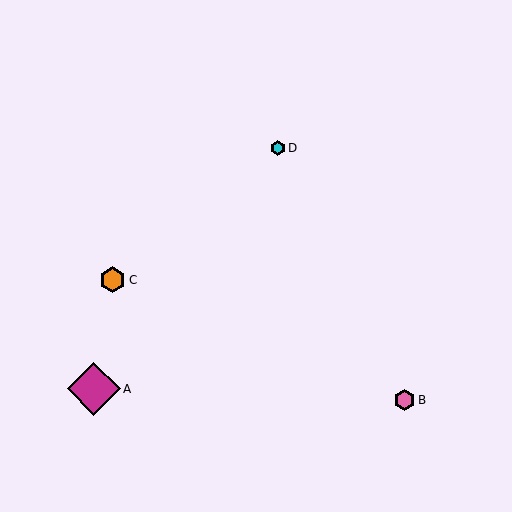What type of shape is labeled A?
Shape A is a magenta diamond.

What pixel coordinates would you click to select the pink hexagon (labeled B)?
Click at (405, 400) to select the pink hexagon B.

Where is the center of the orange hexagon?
The center of the orange hexagon is at (113, 280).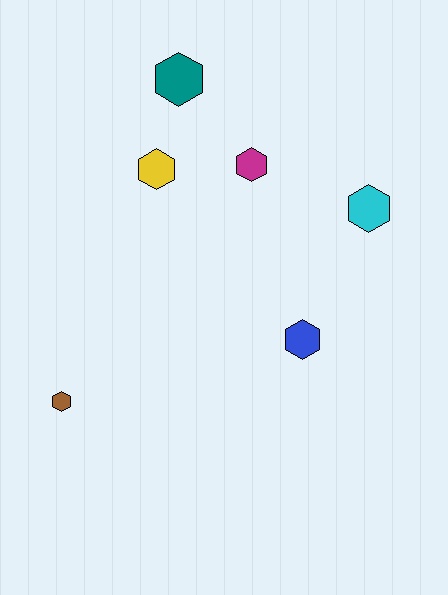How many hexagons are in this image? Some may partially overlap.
There are 6 hexagons.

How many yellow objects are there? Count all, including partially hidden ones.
There is 1 yellow object.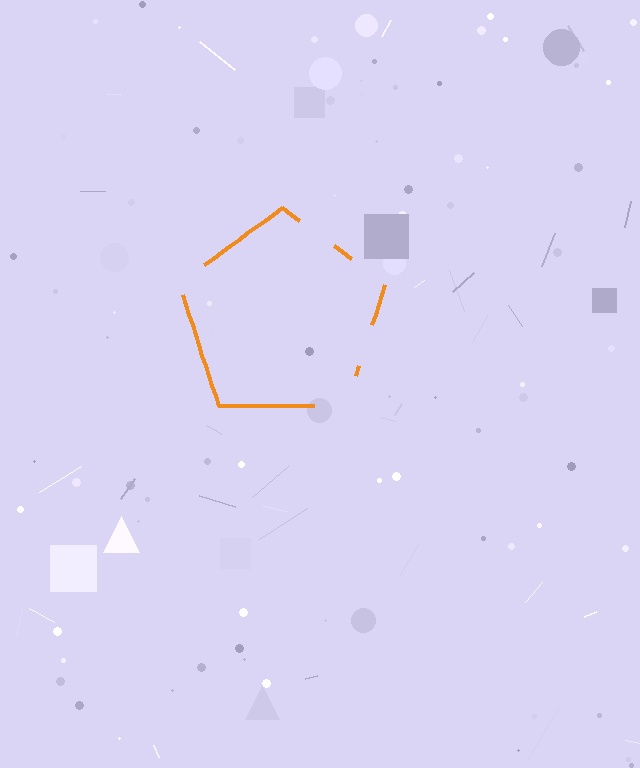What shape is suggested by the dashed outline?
The dashed outline suggests a pentagon.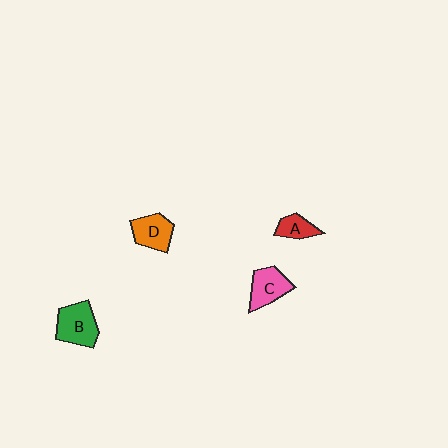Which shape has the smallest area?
Shape A (red).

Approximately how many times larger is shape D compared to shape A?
Approximately 1.6 times.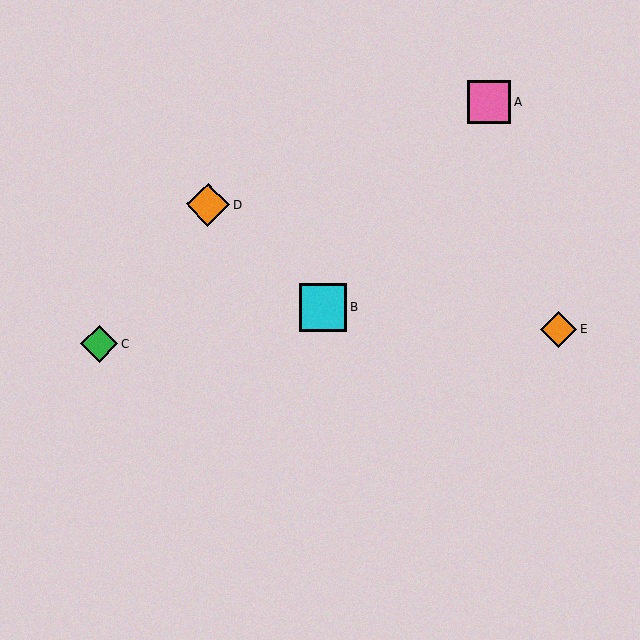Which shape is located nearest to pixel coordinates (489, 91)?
The pink square (labeled A) at (489, 102) is nearest to that location.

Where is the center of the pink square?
The center of the pink square is at (489, 102).